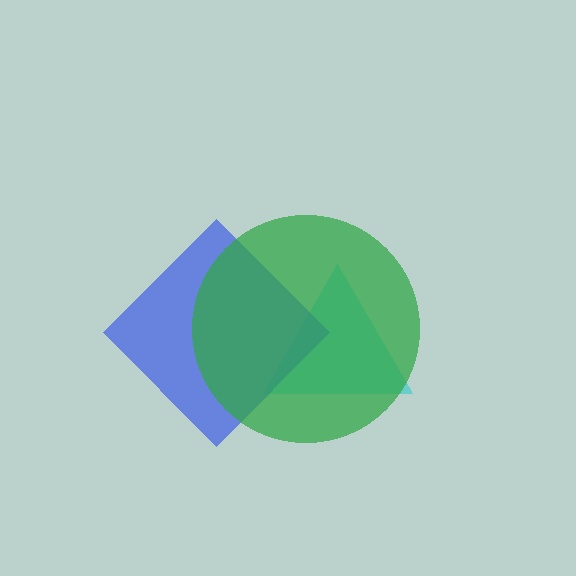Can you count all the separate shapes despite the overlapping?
Yes, there are 3 separate shapes.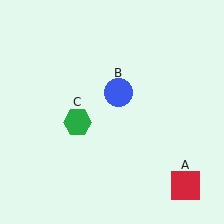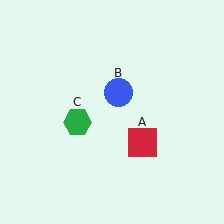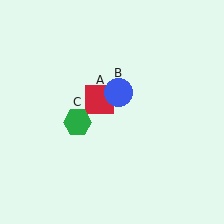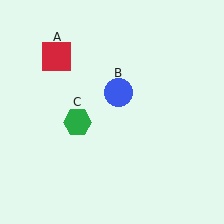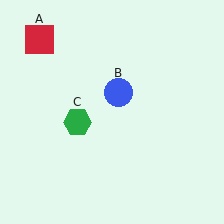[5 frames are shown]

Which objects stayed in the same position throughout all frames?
Blue circle (object B) and green hexagon (object C) remained stationary.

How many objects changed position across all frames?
1 object changed position: red square (object A).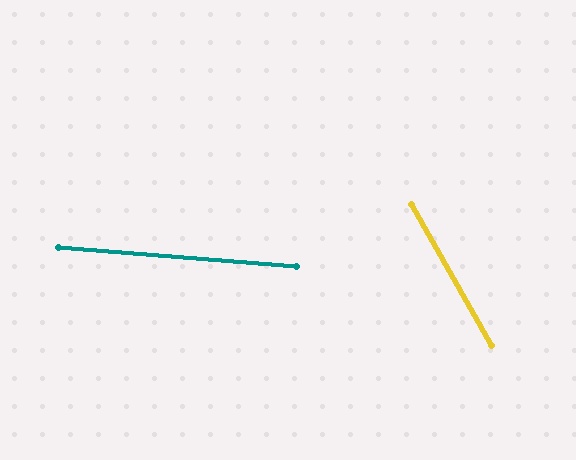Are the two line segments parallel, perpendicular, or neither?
Neither parallel nor perpendicular — they differ by about 56°.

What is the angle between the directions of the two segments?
Approximately 56 degrees.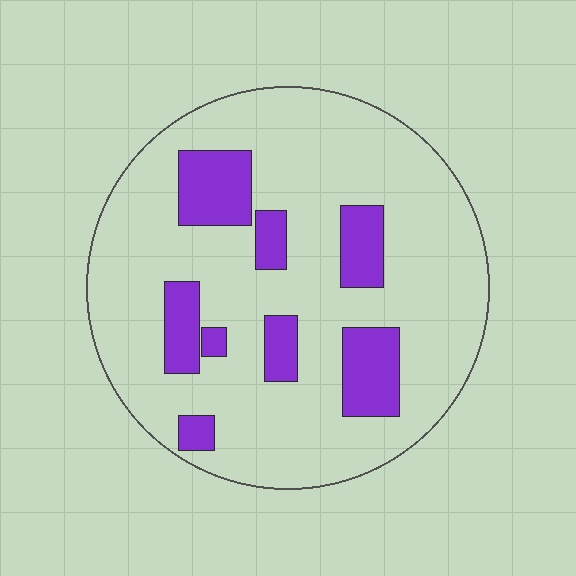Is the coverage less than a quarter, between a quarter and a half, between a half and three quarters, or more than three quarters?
Less than a quarter.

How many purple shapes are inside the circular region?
8.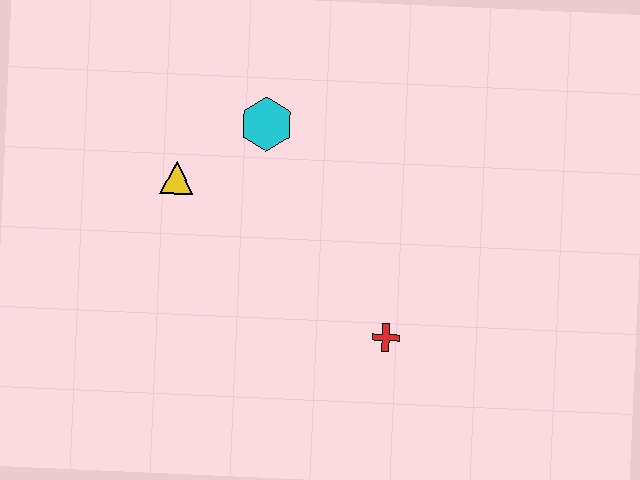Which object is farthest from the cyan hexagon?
The red cross is farthest from the cyan hexagon.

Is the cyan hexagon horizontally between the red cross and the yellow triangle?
Yes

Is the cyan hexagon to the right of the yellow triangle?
Yes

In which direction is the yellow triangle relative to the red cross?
The yellow triangle is to the left of the red cross.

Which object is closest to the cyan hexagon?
The yellow triangle is closest to the cyan hexagon.